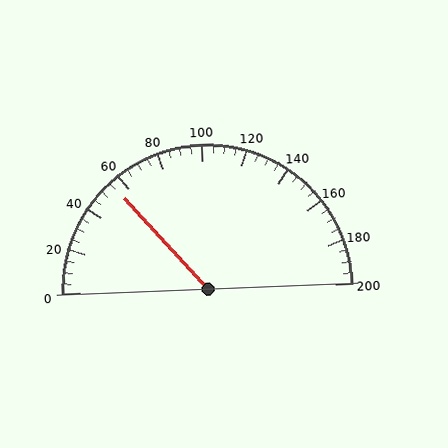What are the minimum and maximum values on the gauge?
The gauge ranges from 0 to 200.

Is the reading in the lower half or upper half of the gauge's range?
The reading is in the lower half of the range (0 to 200).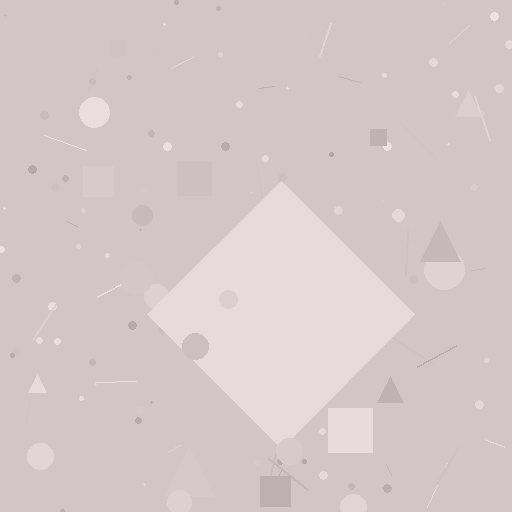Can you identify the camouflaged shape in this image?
The camouflaged shape is a diamond.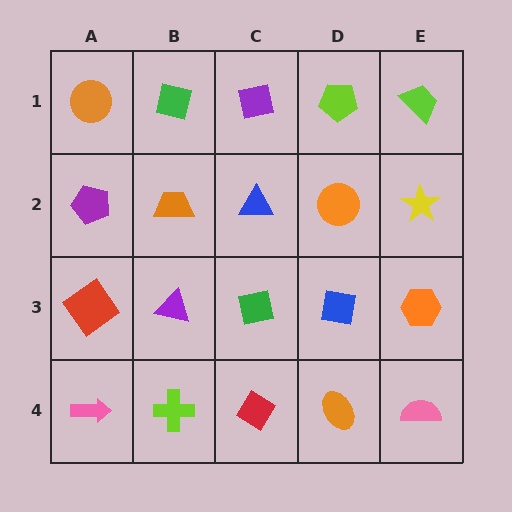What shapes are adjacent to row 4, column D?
A blue square (row 3, column D), a red diamond (row 4, column C), a pink semicircle (row 4, column E).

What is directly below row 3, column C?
A red diamond.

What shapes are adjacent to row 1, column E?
A yellow star (row 2, column E), a lime pentagon (row 1, column D).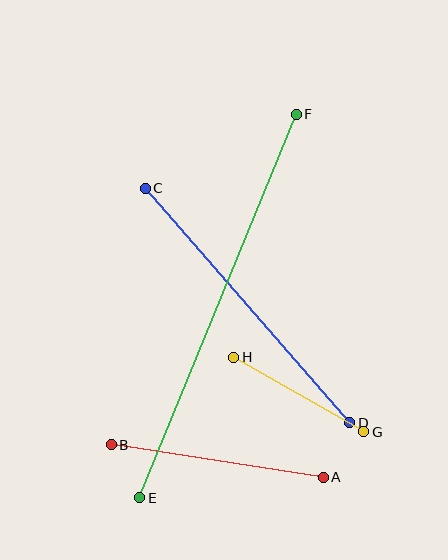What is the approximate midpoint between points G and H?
The midpoint is at approximately (299, 395) pixels.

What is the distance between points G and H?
The distance is approximately 150 pixels.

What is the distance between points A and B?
The distance is approximately 215 pixels.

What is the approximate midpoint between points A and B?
The midpoint is at approximately (217, 461) pixels.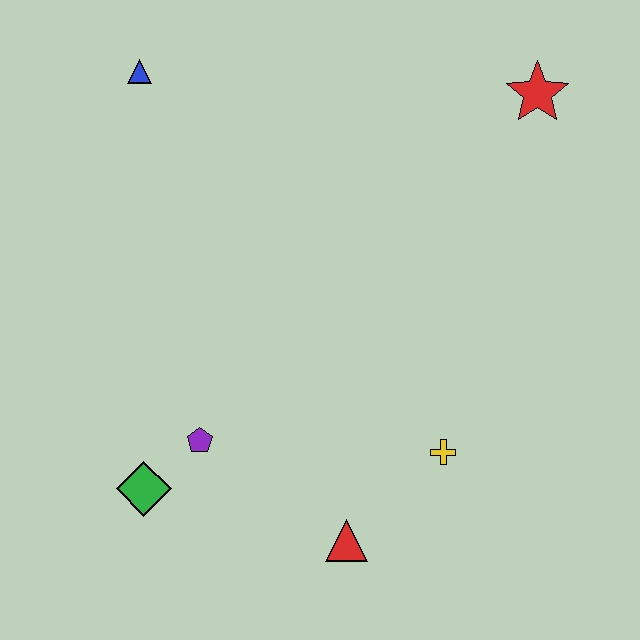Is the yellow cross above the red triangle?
Yes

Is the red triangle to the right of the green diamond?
Yes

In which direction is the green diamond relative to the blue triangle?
The green diamond is below the blue triangle.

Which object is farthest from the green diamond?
The red star is farthest from the green diamond.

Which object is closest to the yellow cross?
The red triangle is closest to the yellow cross.